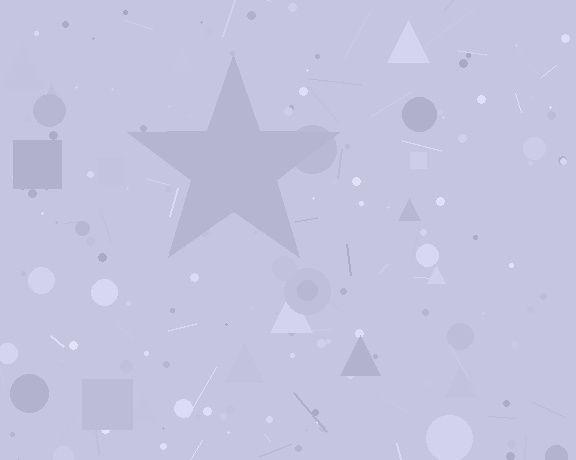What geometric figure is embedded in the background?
A star is embedded in the background.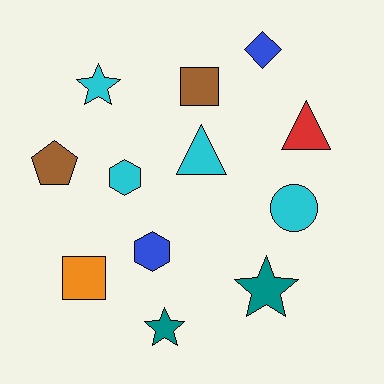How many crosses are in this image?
There are no crosses.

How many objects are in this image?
There are 12 objects.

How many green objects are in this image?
There are no green objects.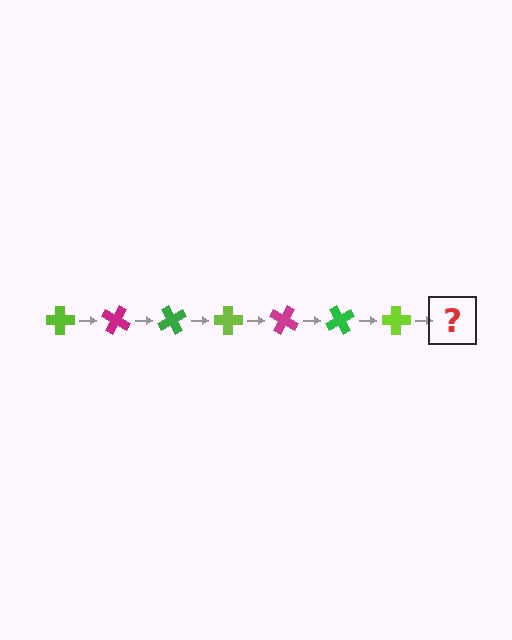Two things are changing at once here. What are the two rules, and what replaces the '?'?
The two rules are that it rotates 30 degrees each step and the color cycles through lime, magenta, and green. The '?' should be a magenta cross, rotated 210 degrees from the start.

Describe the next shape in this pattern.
It should be a magenta cross, rotated 210 degrees from the start.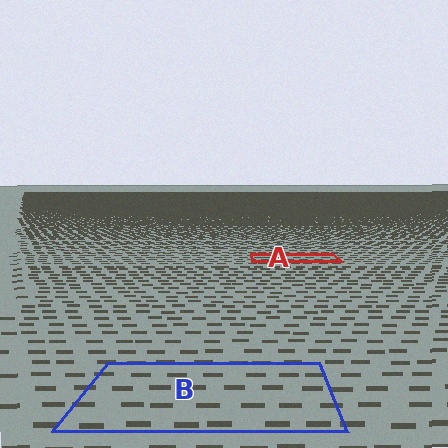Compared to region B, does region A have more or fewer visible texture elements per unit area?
Region A has more texture elements per unit area — they are packed more densely because it is farther away.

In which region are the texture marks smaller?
The texture marks are smaller in region A, because it is farther away.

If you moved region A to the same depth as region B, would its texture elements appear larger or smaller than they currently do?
They would appear larger. At a closer depth, the same texture elements are projected at a bigger on-screen size.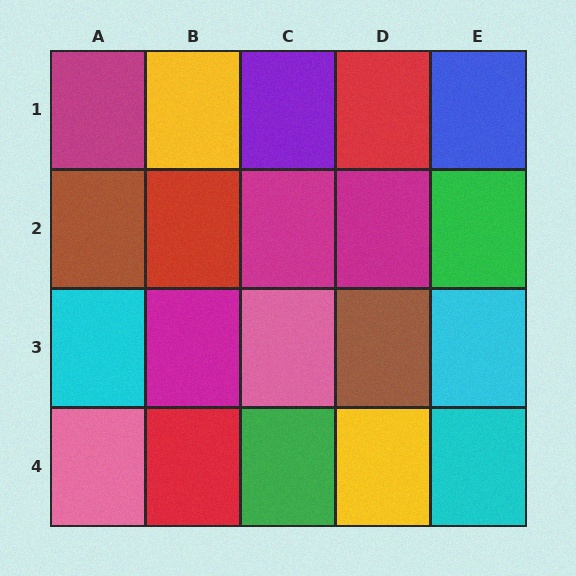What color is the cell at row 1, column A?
Magenta.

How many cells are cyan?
3 cells are cyan.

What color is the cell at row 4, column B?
Red.